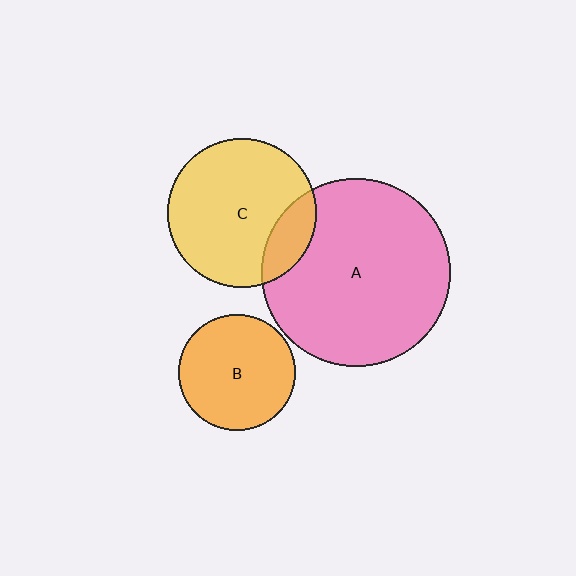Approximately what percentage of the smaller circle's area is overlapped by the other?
Approximately 20%.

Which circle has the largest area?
Circle A (pink).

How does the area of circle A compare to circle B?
Approximately 2.6 times.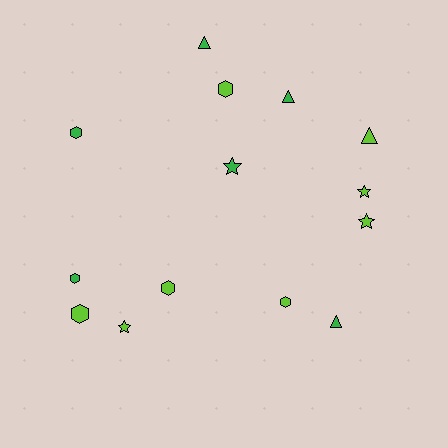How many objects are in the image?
There are 14 objects.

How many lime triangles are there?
There is 1 lime triangle.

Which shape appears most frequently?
Hexagon, with 6 objects.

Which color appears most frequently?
Lime, with 8 objects.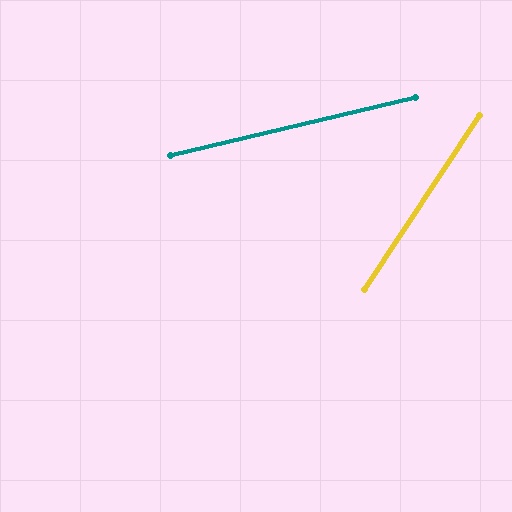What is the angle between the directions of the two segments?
Approximately 43 degrees.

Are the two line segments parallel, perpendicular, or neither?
Neither parallel nor perpendicular — they differ by about 43°.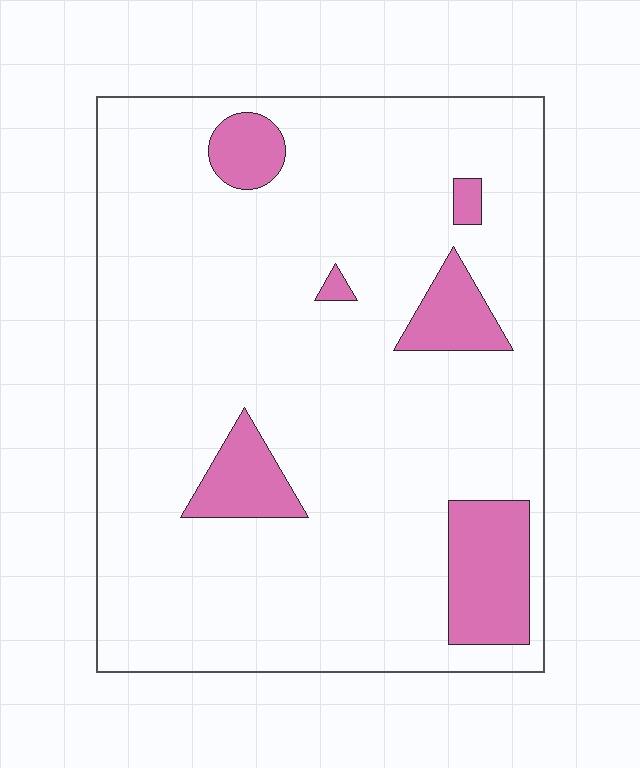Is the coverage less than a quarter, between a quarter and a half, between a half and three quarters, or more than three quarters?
Less than a quarter.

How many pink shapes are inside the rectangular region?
6.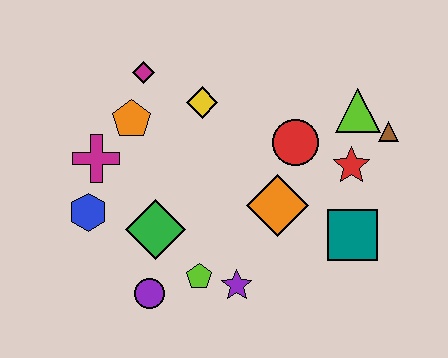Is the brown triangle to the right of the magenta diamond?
Yes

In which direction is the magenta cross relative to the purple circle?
The magenta cross is above the purple circle.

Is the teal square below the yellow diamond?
Yes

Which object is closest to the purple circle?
The lime pentagon is closest to the purple circle.